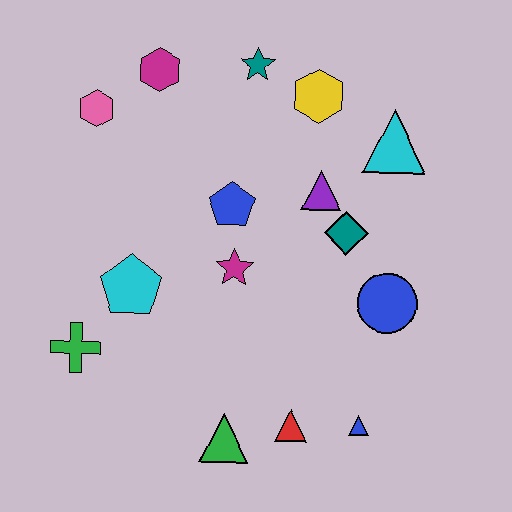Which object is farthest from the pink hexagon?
The blue triangle is farthest from the pink hexagon.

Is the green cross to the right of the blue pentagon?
No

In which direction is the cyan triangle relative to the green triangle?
The cyan triangle is above the green triangle.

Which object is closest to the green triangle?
The red triangle is closest to the green triangle.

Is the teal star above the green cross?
Yes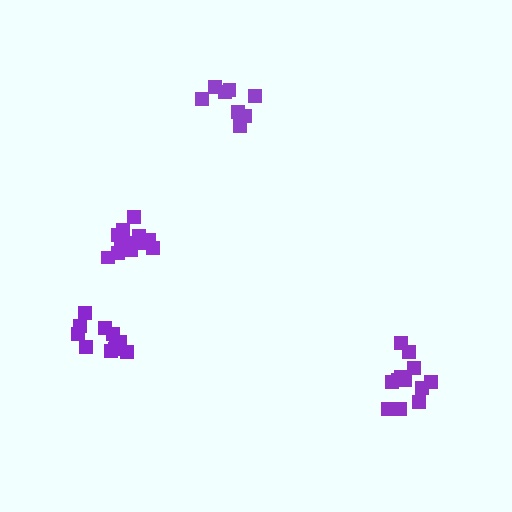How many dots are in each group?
Group 1: 13 dots, Group 2: 8 dots, Group 3: 12 dots, Group 4: 12 dots (45 total).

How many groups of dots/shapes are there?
There are 4 groups.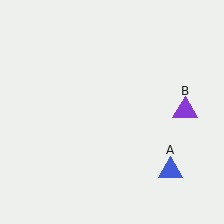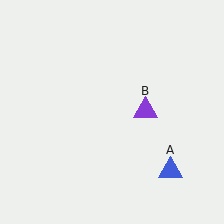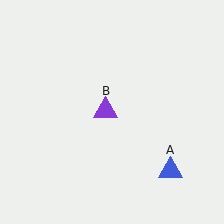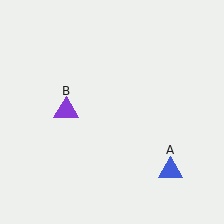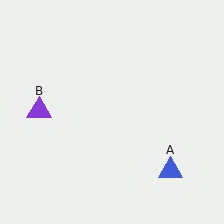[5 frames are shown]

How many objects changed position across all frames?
1 object changed position: purple triangle (object B).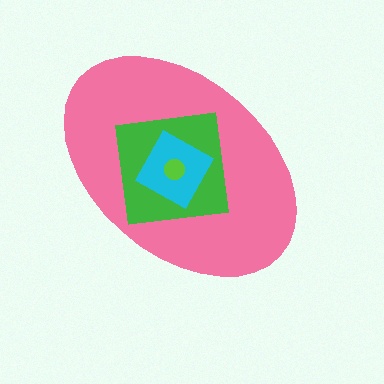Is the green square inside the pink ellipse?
Yes.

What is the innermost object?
The lime circle.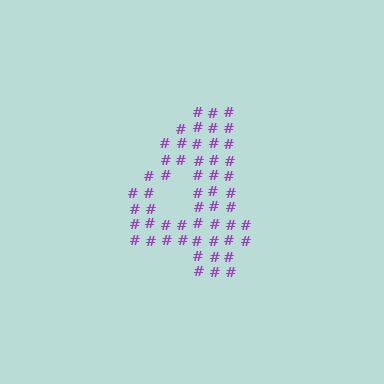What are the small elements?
The small elements are hash symbols.